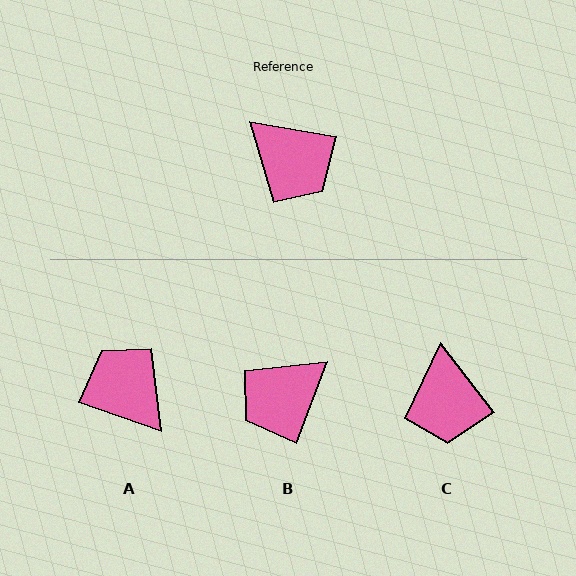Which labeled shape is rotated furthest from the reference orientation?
A, about 170 degrees away.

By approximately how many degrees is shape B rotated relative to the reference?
Approximately 100 degrees clockwise.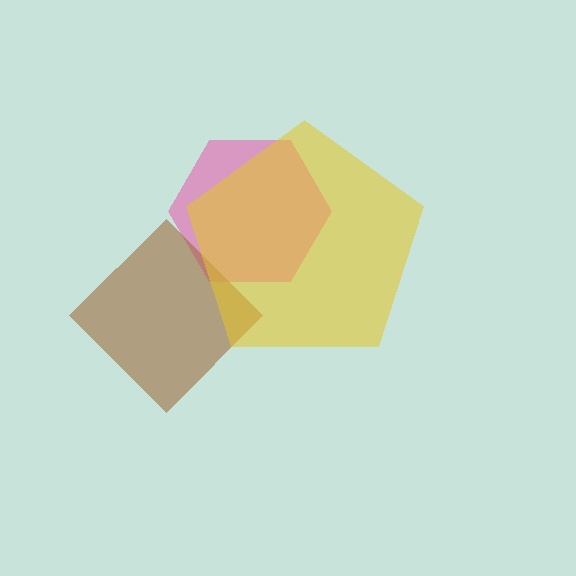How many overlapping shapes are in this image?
There are 3 overlapping shapes in the image.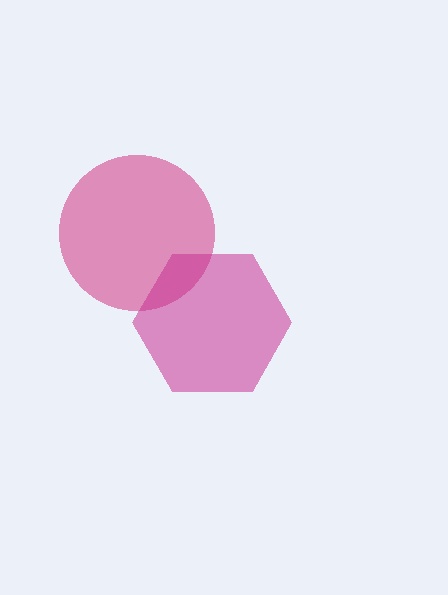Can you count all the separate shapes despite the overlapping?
Yes, there are 2 separate shapes.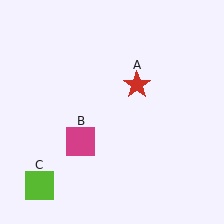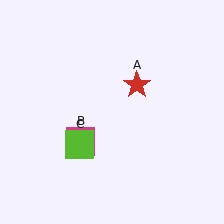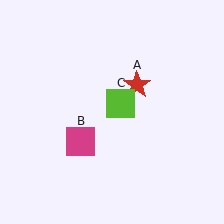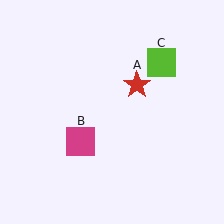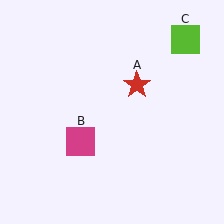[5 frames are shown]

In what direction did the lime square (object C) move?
The lime square (object C) moved up and to the right.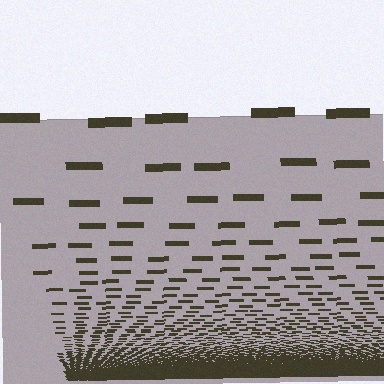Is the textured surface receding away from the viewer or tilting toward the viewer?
The surface appears to tilt toward the viewer. Texture elements get larger and sparser toward the top.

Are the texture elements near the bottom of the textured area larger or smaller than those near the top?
Smaller. The gradient is inverted — elements near the bottom are smaller and denser.